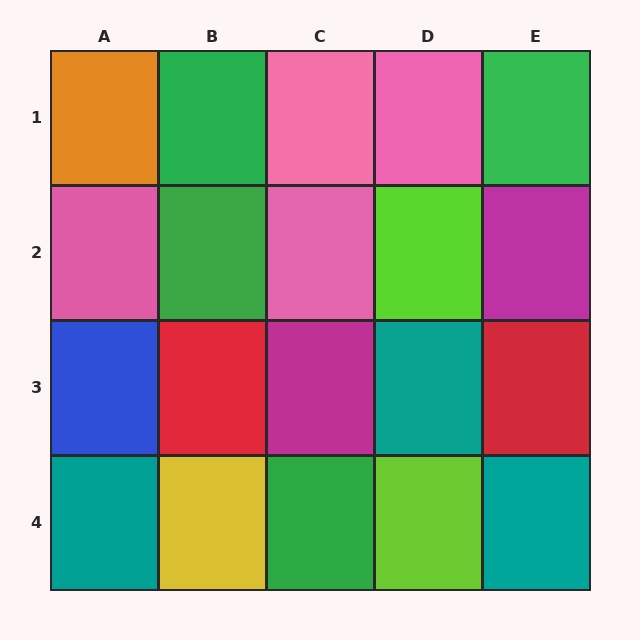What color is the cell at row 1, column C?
Pink.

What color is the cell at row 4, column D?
Lime.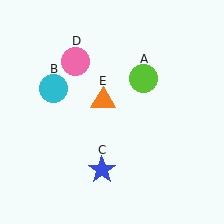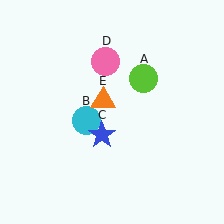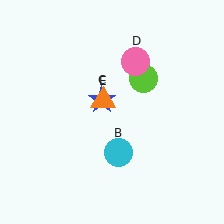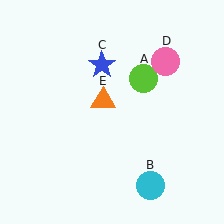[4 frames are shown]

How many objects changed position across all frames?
3 objects changed position: cyan circle (object B), blue star (object C), pink circle (object D).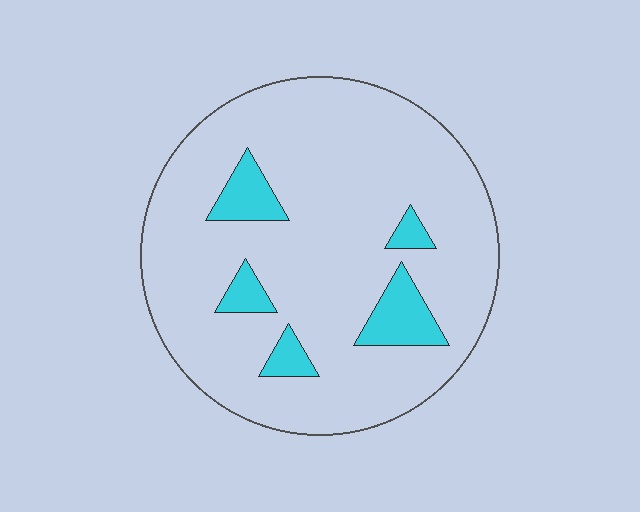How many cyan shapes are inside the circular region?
5.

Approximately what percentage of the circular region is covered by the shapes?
Approximately 10%.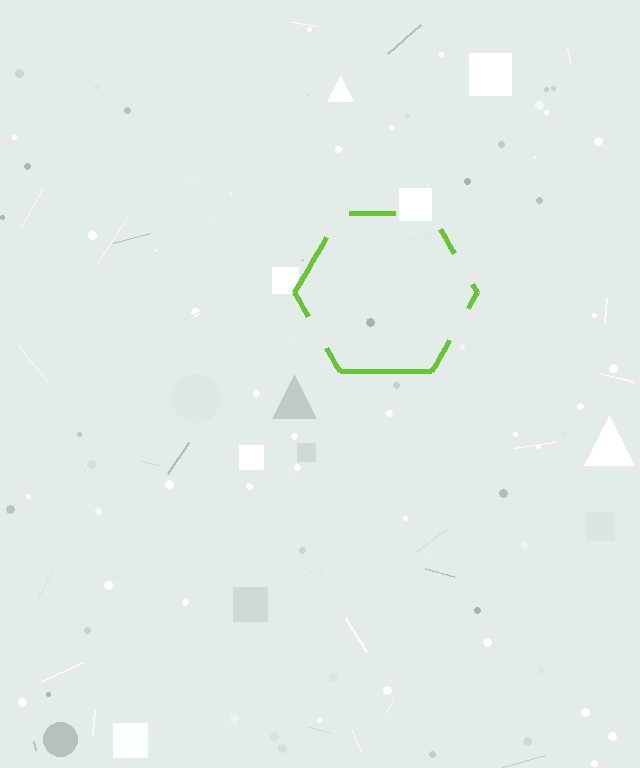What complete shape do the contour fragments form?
The contour fragments form a hexagon.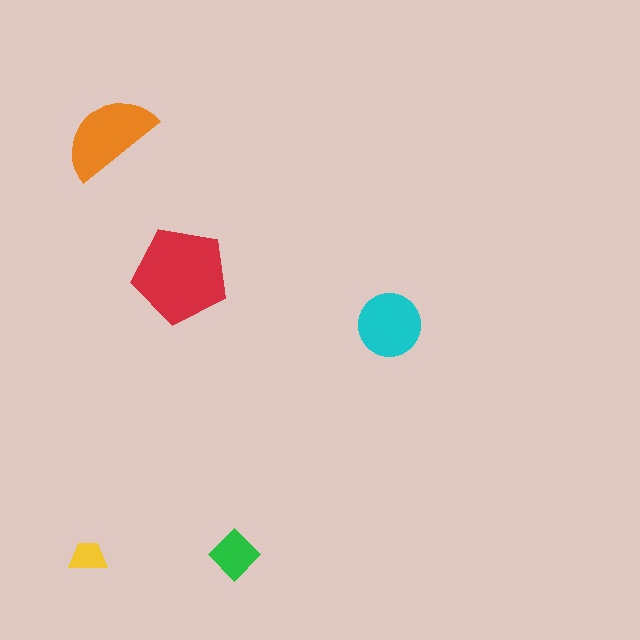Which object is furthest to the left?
The yellow trapezoid is leftmost.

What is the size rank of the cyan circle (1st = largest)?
3rd.